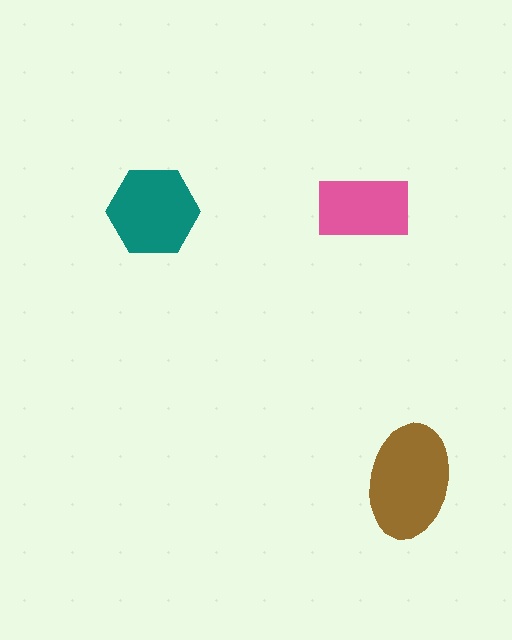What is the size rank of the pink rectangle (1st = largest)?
3rd.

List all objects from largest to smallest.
The brown ellipse, the teal hexagon, the pink rectangle.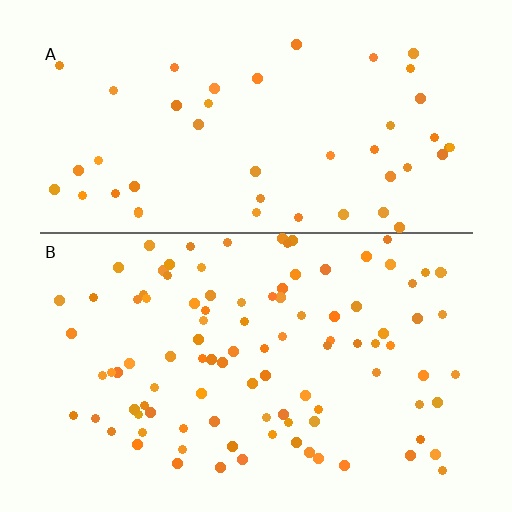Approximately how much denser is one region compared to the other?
Approximately 2.1× — region B over region A.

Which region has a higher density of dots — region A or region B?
B (the bottom).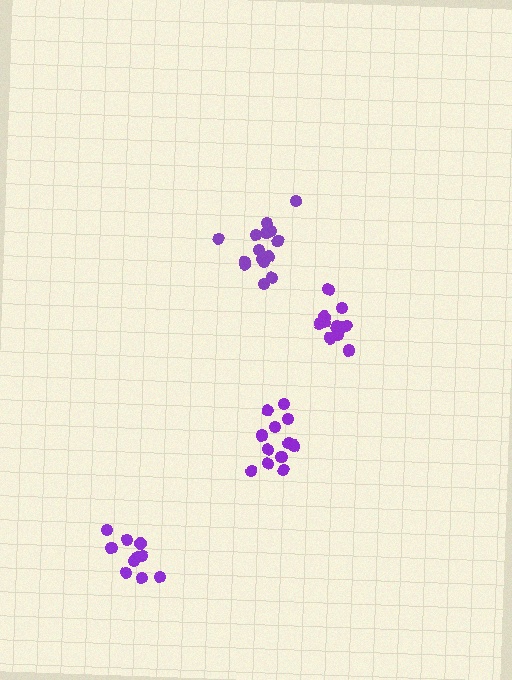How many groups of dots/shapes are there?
There are 4 groups.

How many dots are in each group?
Group 1: 12 dots, Group 2: 11 dots, Group 3: 16 dots, Group 4: 10 dots (49 total).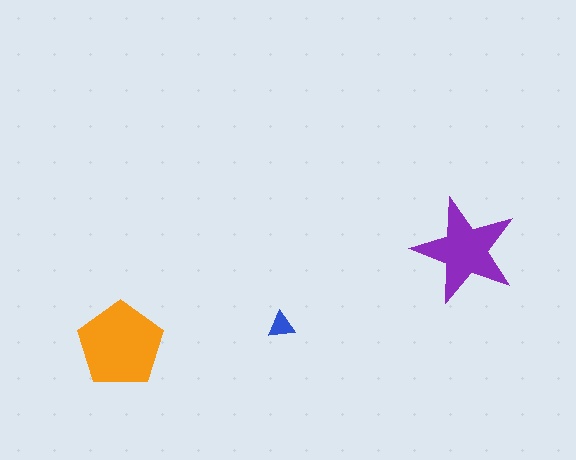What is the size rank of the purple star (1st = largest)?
2nd.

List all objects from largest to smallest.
The orange pentagon, the purple star, the blue triangle.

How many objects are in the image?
There are 3 objects in the image.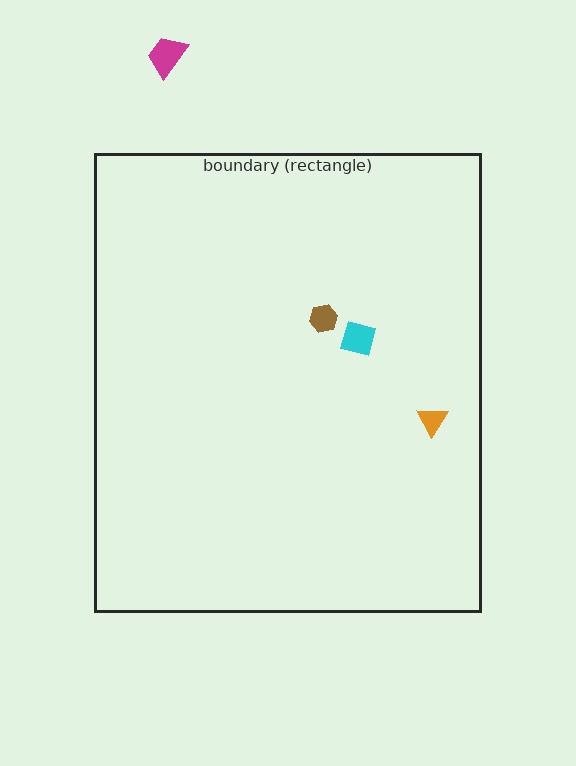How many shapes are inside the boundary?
3 inside, 1 outside.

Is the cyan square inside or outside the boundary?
Inside.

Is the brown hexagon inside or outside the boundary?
Inside.